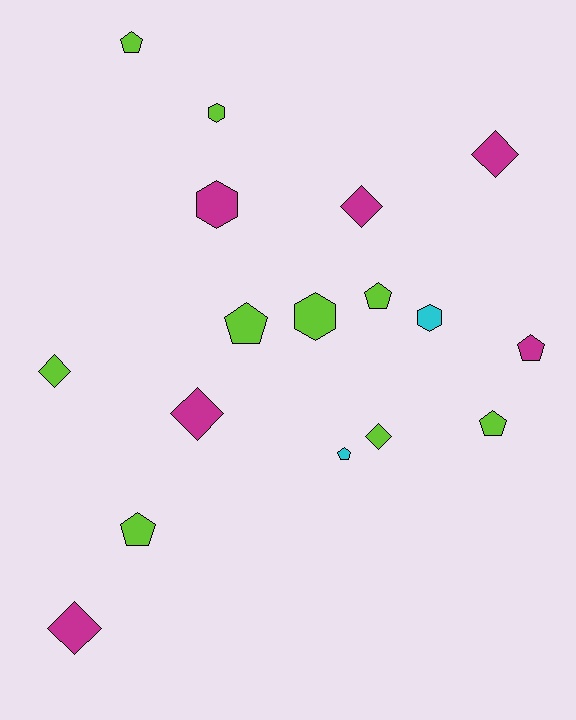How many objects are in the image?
There are 17 objects.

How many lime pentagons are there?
There are 5 lime pentagons.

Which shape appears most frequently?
Pentagon, with 7 objects.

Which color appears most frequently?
Lime, with 9 objects.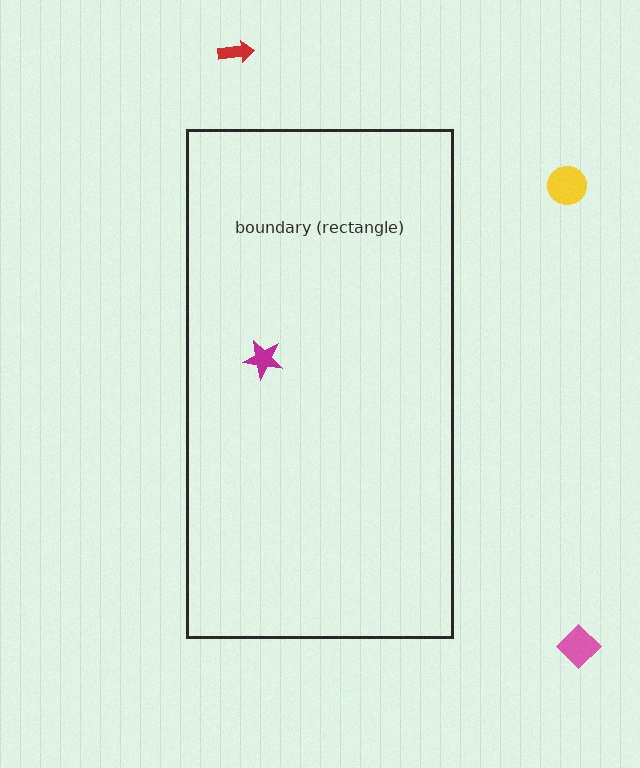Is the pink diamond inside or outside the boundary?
Outside.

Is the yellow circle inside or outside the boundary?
Outside.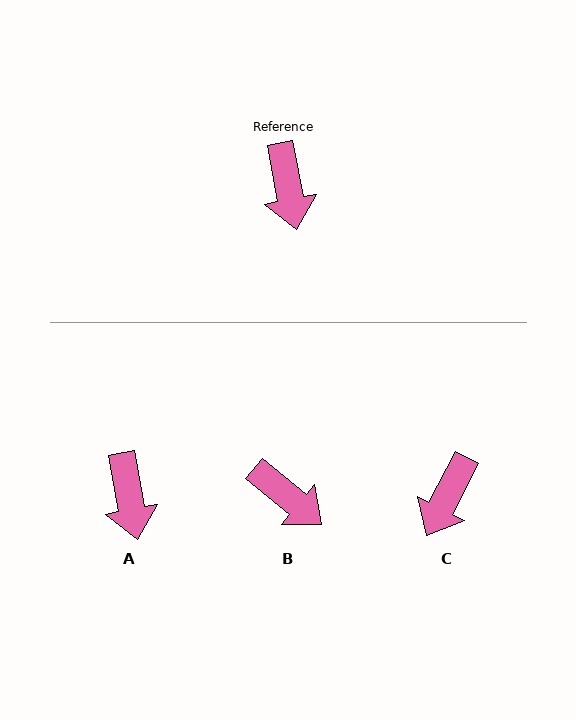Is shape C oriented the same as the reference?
No, it is off by about 38 degrees.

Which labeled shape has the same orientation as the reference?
A.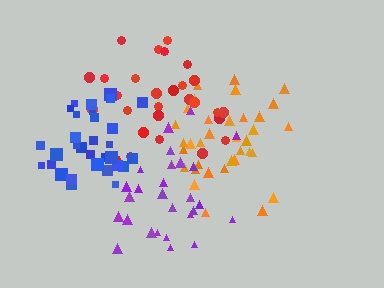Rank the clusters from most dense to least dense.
blue, orange, purple, red.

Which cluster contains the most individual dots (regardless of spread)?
Orange (35).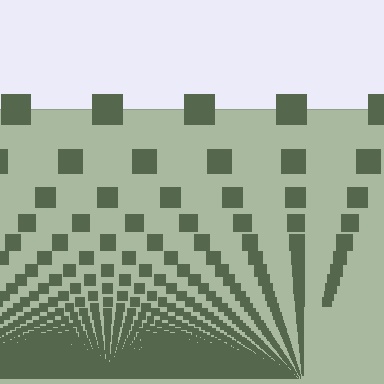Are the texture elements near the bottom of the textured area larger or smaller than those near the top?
Smaller. The gradient is inverted — elements near the bottom are smaller and denser.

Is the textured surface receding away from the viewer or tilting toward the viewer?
The surface appears to tilt toward the viewer. Texture elements get larger and sparser toward the top.